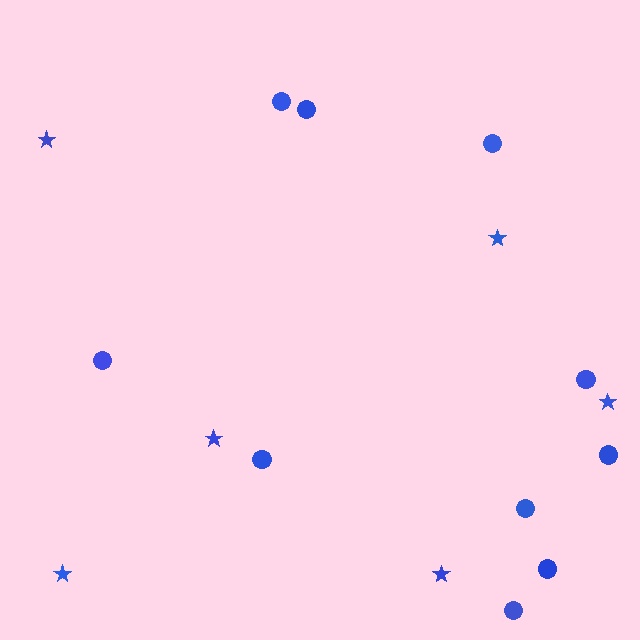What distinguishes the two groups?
There are 2 groups: one group of stars (6) and one group of circles (10).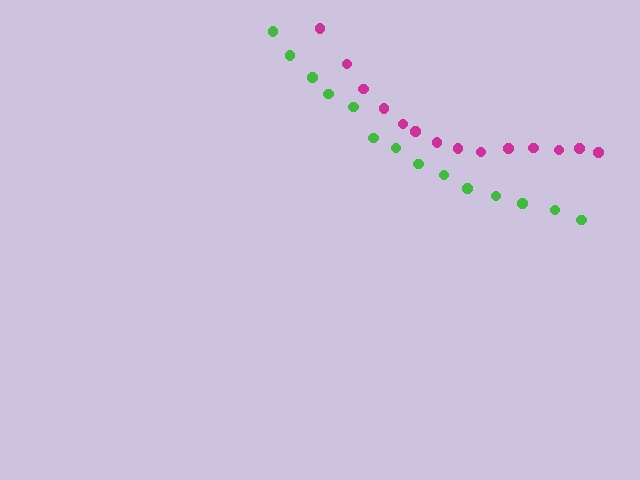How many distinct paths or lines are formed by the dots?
There are 2 distinct paths.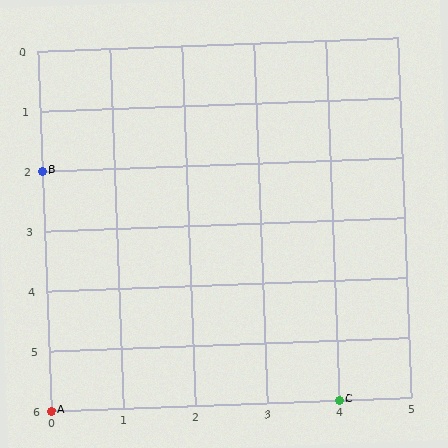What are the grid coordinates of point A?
Point A is at grid coordinates (0, 6).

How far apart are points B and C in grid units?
Points B and C are 4 columns and 4 rows apart (about 5.7 grid units diagonally).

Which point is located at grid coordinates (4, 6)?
Point C is at (4, 6).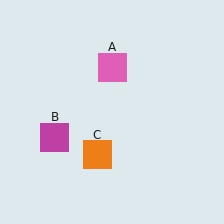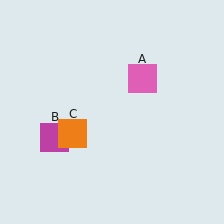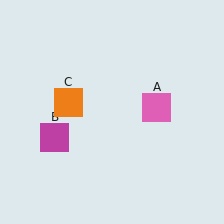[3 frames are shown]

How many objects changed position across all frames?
2 objects changed position: pink square (object A), orange square (object C).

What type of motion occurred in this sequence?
The pink square (object A), orange square (object C) rotated clockwise around the center of the scene.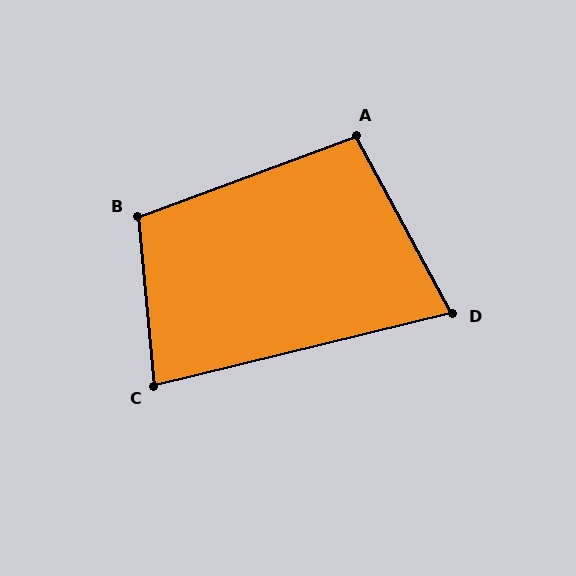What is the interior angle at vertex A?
Approximately 98 degrees (obtuse).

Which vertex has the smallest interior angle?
D, at approximately 75 degrees.